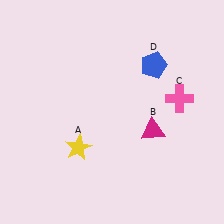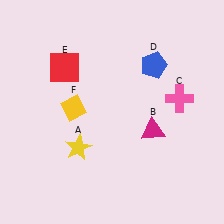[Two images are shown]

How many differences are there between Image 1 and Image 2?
There are 2 differences between the two images.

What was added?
A red square (E), a yellow diamond (F) were added in Image 2.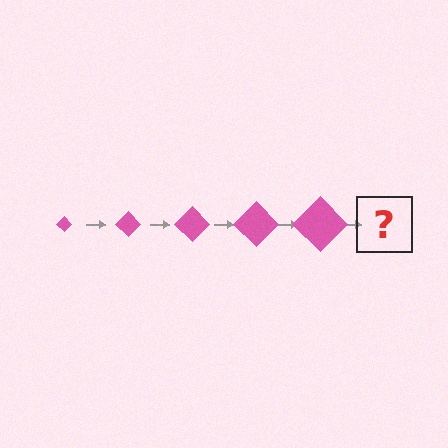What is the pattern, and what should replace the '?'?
The pattern is that the diamond gets progressively larger each step. The '?' should be a pink diamond, larger than the previous one.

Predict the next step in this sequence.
The next step is a pink diamond, larger than the previous one.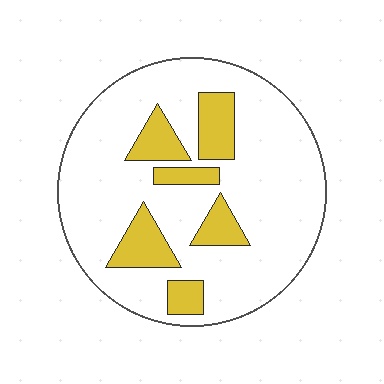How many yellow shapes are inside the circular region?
6.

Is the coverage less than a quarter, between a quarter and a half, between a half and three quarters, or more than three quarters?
Less than a quarter.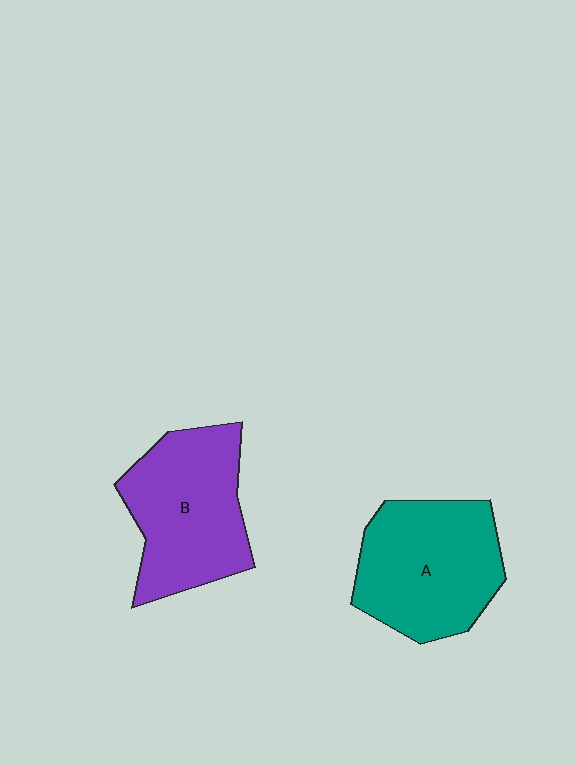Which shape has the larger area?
Shape A (teal).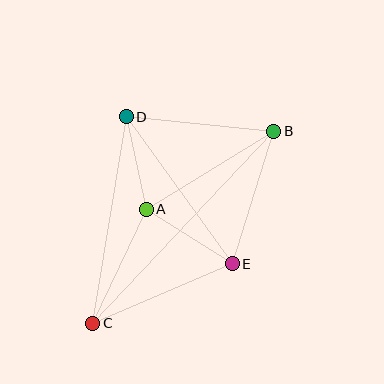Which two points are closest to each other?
Points A and D are closest to each other.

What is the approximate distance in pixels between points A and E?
The distance between A and E is approximately 102 pixels.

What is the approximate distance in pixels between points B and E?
The distance between B and E is approximately 139 pixels.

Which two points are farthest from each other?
Points B and C are farthest from each other.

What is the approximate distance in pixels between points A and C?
The distance between A and C is approximately 126 pixels.